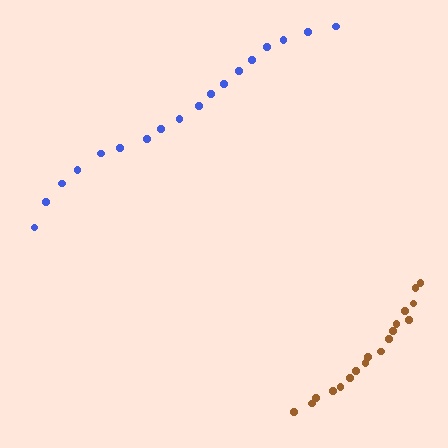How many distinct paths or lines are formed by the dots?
There are 2 distinct paths.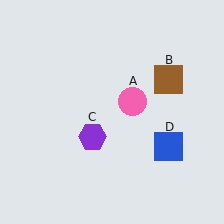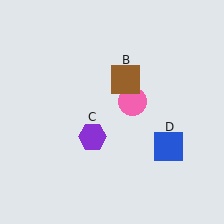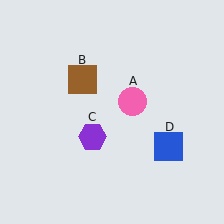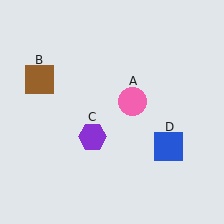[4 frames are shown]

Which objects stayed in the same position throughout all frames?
Pink circle (object A) and purple hexagon (object C) and blue square (object D) remained stationary.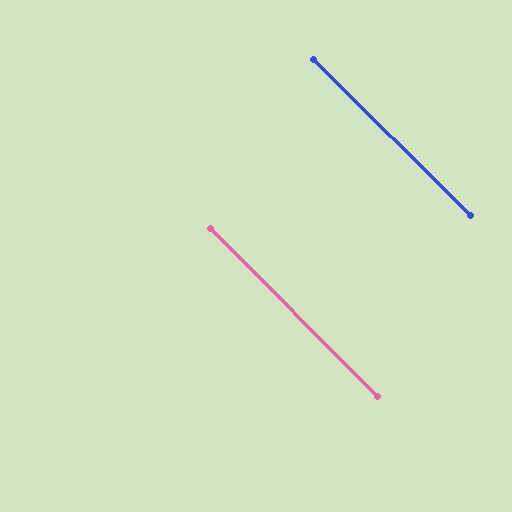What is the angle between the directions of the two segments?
Approximately 0 degrees.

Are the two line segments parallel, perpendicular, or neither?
Parallel — their directions differ by only 0.4°.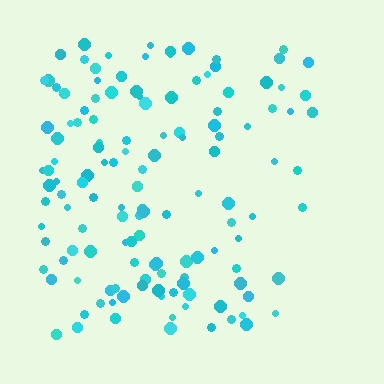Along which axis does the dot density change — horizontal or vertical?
Horizontal.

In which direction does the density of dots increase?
From right to left, with the left side densest.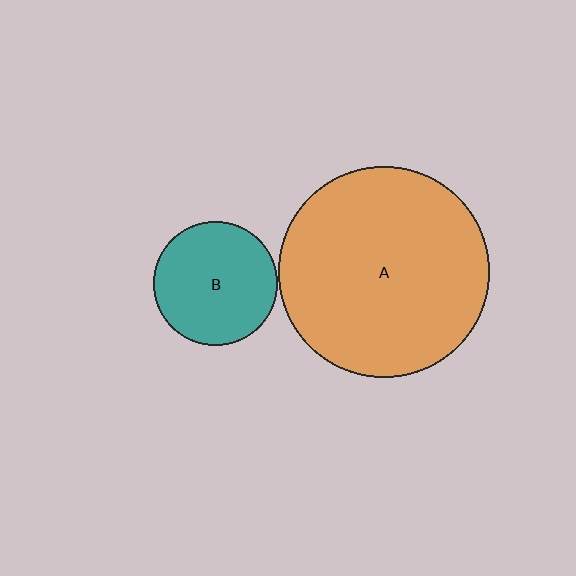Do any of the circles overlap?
No, none of the circles overlap.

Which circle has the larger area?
Circle A (orange).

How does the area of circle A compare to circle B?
Approximately 2.9 times.